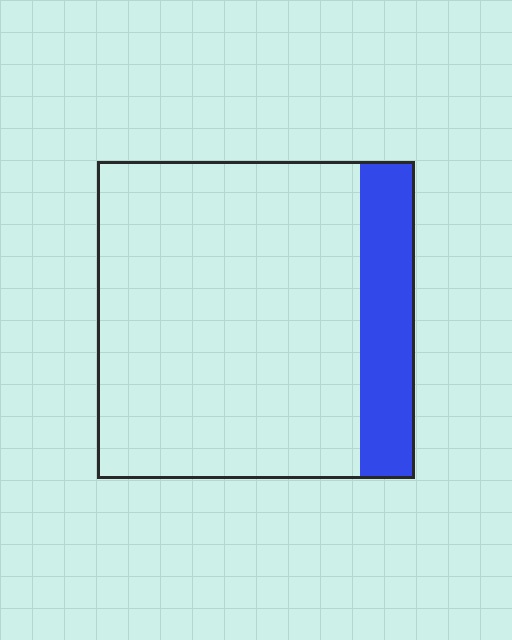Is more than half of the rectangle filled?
No.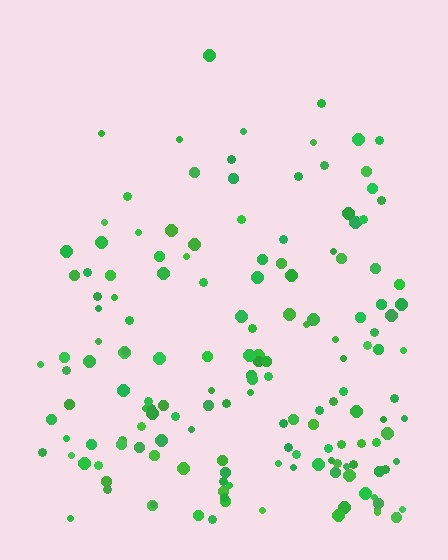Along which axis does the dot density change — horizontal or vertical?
Vertical.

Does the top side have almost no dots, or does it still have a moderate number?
Still a moderate number, just noticeably fewer than the bottom.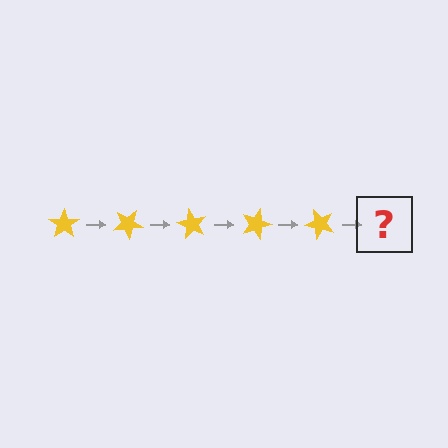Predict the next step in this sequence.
The next step is a yellow star rotated 150 degrees.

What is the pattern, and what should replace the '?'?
The pattern is that the star rotates 30 degrees each step. The '?' should be a yellow star rotated 150 degrees.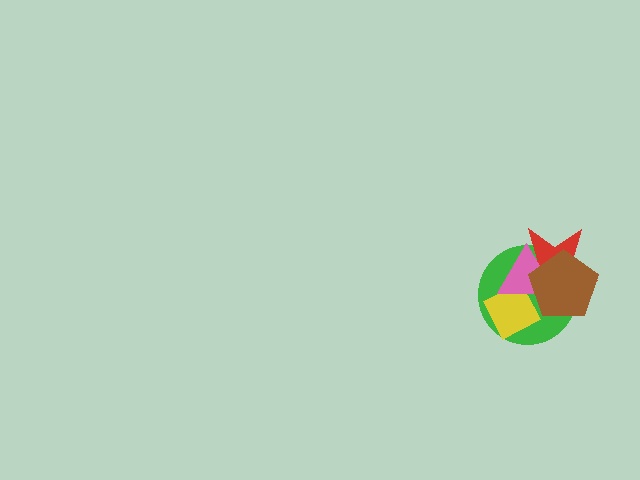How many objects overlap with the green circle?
4 objects overlap with the green circle.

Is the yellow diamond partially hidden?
Yes, it is partially covered by another shape.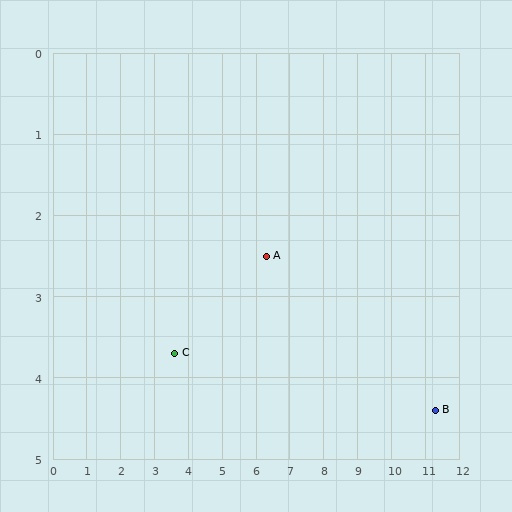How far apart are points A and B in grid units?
Points A and B are about 5.3 grid units apart.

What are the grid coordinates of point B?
Point B is at approximately (11.3, 4.4).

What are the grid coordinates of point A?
Point A is at approximately (6.3, 2.5).